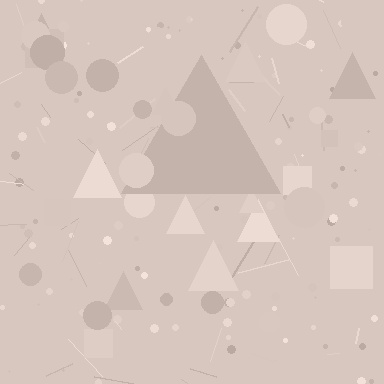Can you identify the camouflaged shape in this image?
The camouflaged shape is a triangle.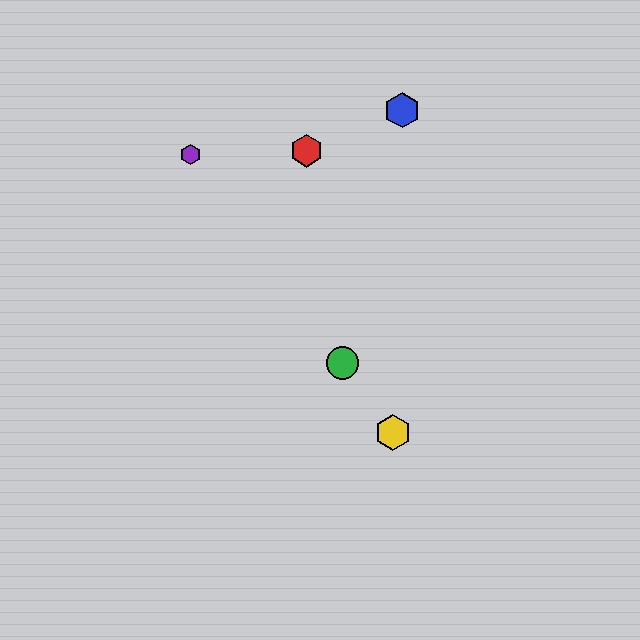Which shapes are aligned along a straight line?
The green circle, the yellow hexagon, the purple hexagon are aligned along a straight line.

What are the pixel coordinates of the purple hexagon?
The purple hexagon is at (191, 154).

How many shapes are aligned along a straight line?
3 shapes (the green circle, the yellow hexagon, the purple hexagon) are aligned along a straight line.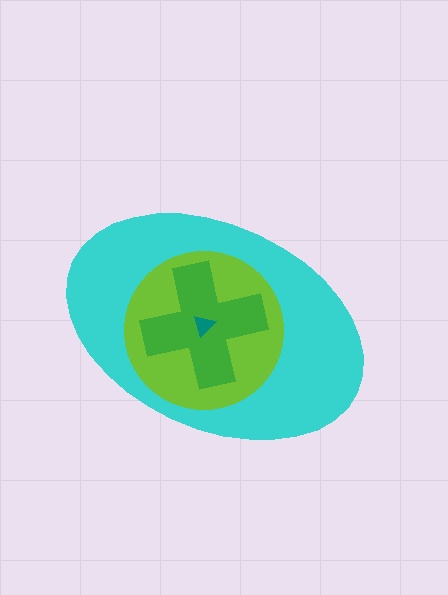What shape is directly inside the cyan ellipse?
The lime circle.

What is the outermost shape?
The cyan ellipse.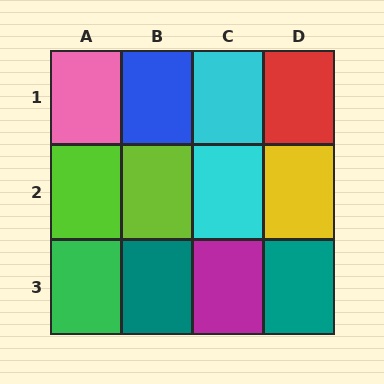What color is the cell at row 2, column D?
Yellow.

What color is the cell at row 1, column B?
Blue.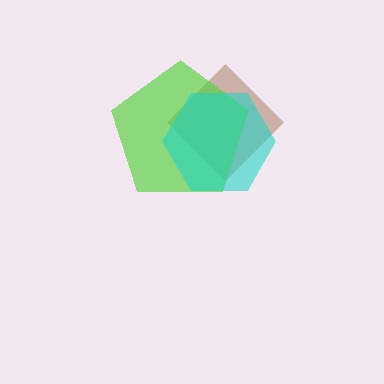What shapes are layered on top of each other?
The layered shapes are: a brown diamond, a lime pentagon, a cyan hexagon.